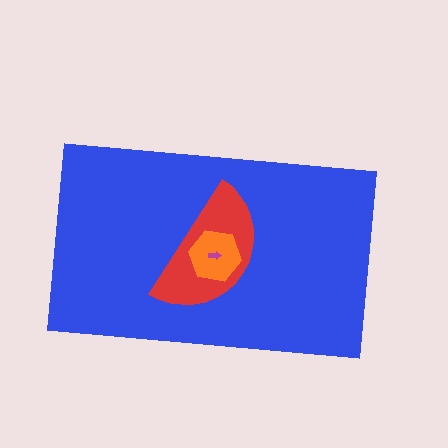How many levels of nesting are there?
4.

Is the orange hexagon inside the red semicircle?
Yes.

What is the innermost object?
The magenta arrow.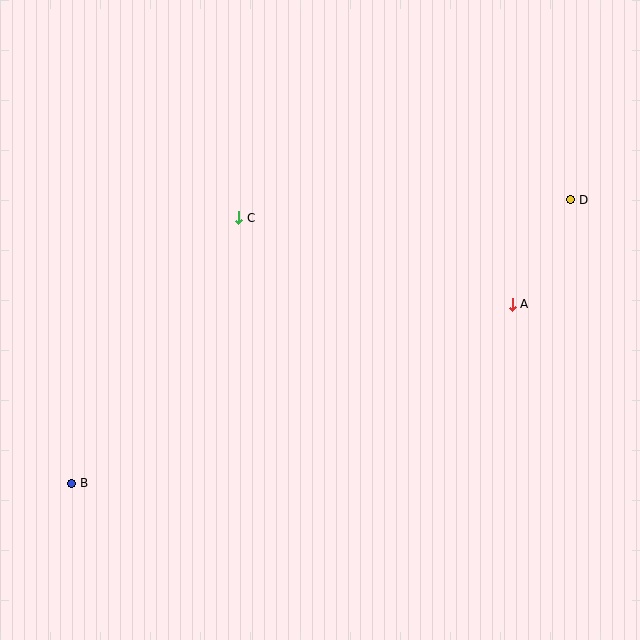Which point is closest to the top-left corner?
Point C is closest to the top-left corner.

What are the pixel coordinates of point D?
Point D is at (571, 200).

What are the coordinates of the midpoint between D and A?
The midpoint between D and A is at (541, 252).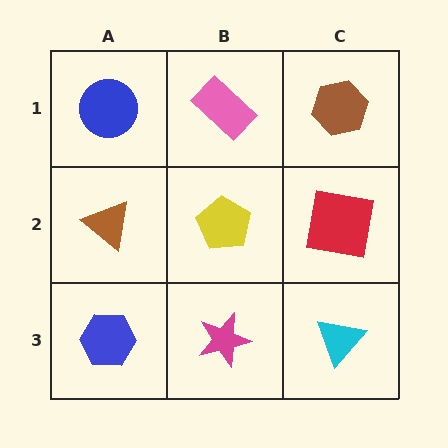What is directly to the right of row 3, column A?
A magenta star.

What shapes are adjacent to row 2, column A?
A blue circle (row 1, column A), a blue hexagon (row 3, column A), a yellow pentagon (row 2, column B).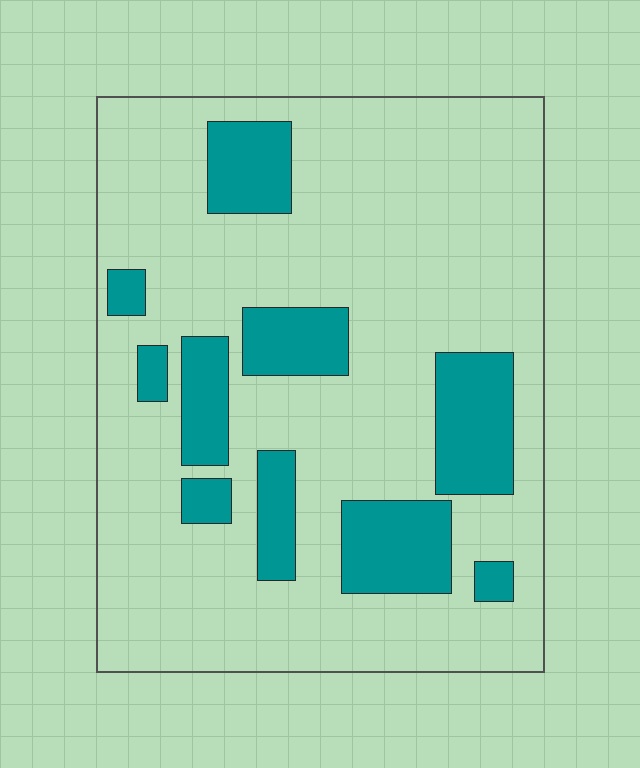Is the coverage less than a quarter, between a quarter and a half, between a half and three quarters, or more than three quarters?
Less than a quarter.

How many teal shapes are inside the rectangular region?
10.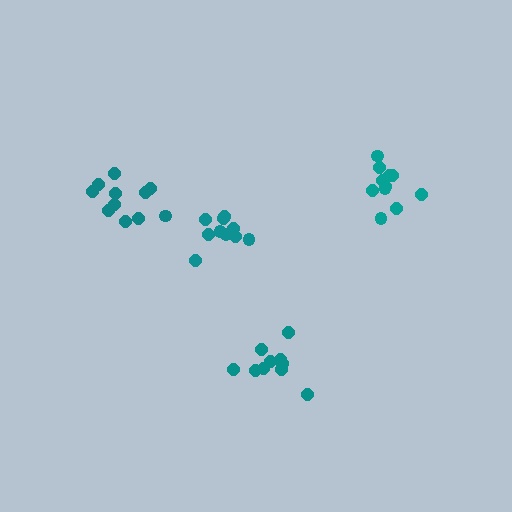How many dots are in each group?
Group 1: 10 dots, Group 2: 11 dots, Group 3: 11 dots, Group 4: 10 dots (42 total).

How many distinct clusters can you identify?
There are 4 distinct clusters.